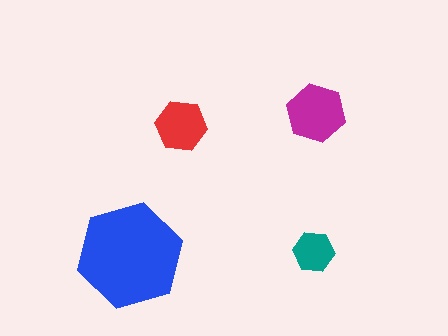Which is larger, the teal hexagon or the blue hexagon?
The blue one.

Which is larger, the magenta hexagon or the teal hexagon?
The magenta one.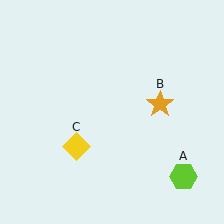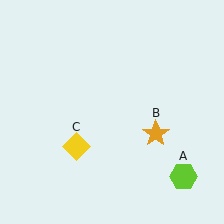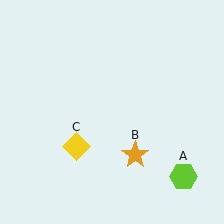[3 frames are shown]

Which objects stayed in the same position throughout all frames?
Lime hexagon (object A) and yellow diamond (object C) remained stationary.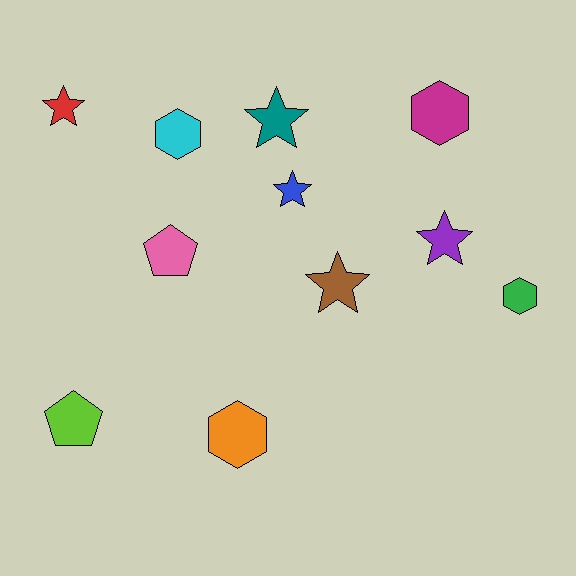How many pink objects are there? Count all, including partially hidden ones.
There is 1 pink object.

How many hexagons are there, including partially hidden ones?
There are 4 hexagons.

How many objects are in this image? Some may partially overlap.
There are 11 objects.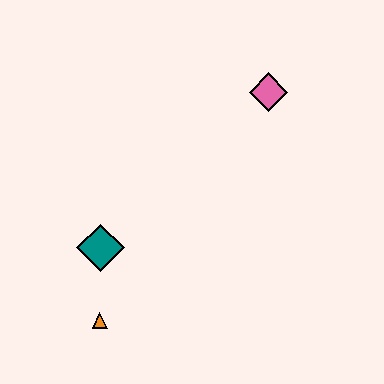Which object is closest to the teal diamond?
The orange triangle is closest to the teal diamond.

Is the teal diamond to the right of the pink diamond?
No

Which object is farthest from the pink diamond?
The orange triangle is farthest from the pink diamond.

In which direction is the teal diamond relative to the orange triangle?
The teal diamond is above the orange triangle.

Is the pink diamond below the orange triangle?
No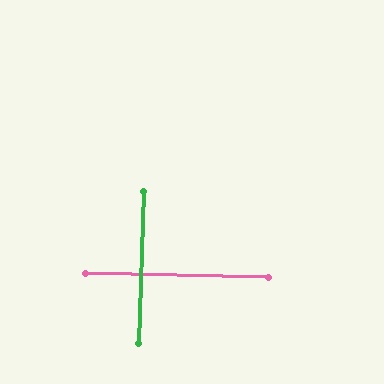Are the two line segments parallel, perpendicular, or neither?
Perpendicular — they meet at approximately 89°.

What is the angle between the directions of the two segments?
Approximately 89 degrees.